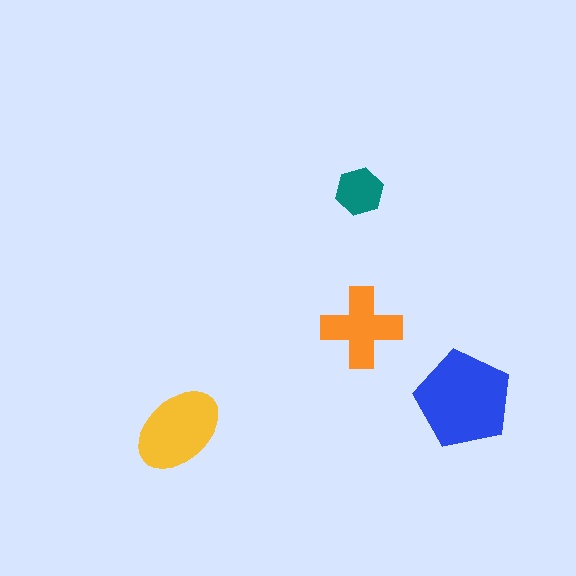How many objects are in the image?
There are 4 objects in the image.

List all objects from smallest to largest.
The teal hexagon, the orange cross, the yellow ellipse, the blue pentagon.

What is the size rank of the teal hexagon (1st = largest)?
4th.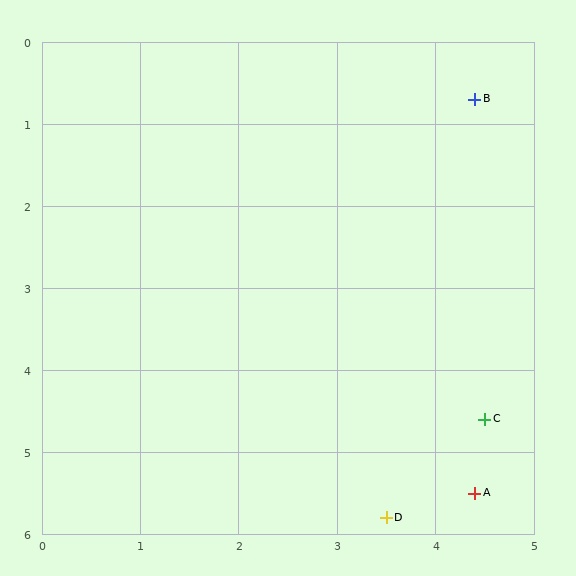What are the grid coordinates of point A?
Point A is at approximately (4.4, 5.5).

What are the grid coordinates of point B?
Point B is at approximately (4.4, 0.7).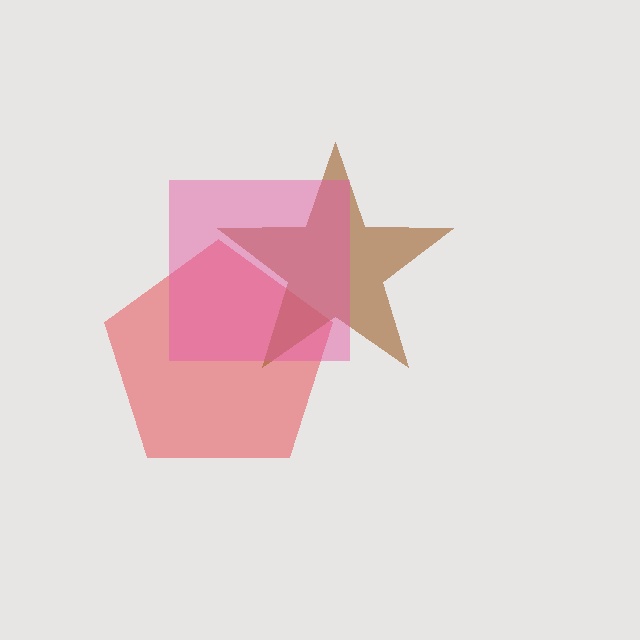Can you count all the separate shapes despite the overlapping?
Yes, there are 3 separate shapes.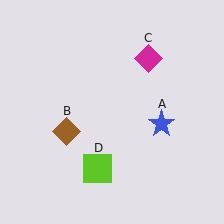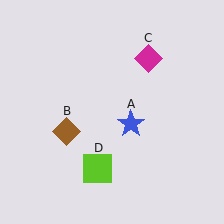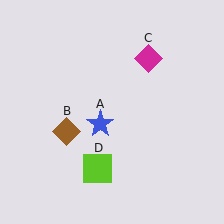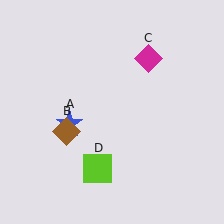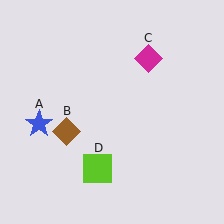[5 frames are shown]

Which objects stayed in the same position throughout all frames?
Brown diamond (object B) and magenta diamond (object C) and lime square (object D) remained stationary.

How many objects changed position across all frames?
1 object changed position: blue star (object A).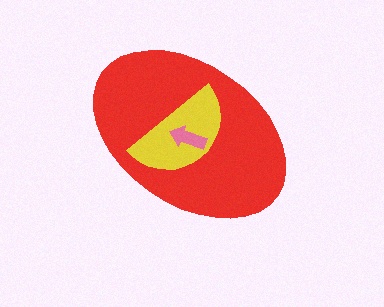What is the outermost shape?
The red ellipse.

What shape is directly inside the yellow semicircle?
The pink arrow.